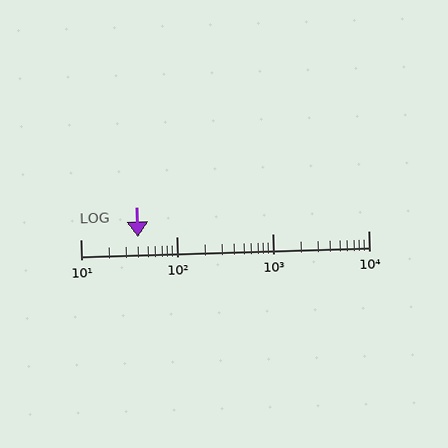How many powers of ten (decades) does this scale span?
The scale spans 3 decades, from 10 to 10000.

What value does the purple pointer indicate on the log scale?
The pointer indicates approximately 40.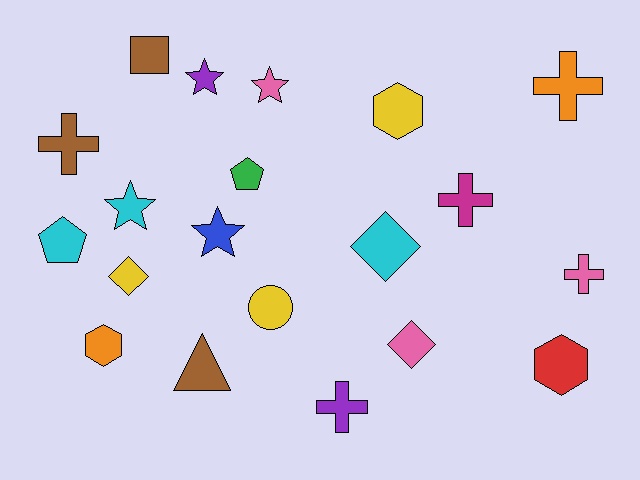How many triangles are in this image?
There is 1 triangle.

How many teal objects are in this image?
There are no teal objects.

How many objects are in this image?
There are 20 objects.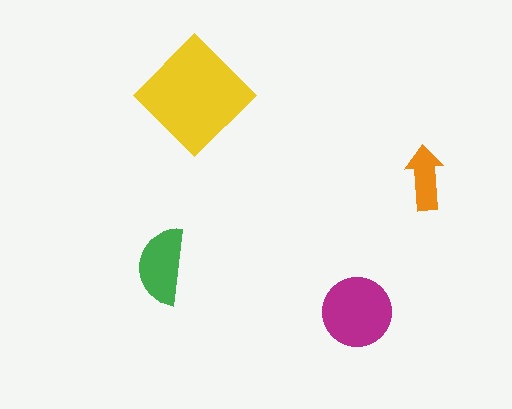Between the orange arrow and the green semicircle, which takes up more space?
The green semicircle.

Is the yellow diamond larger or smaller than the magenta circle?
Larger.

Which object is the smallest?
The orange arrow.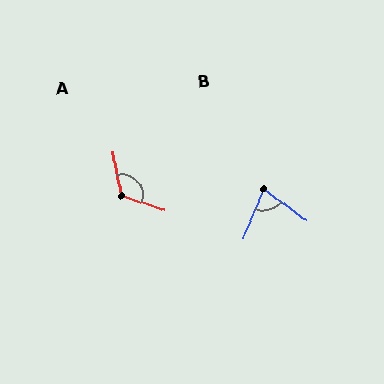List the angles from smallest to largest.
B (76°), A (119°).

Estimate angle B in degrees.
Approximately 76 degrees.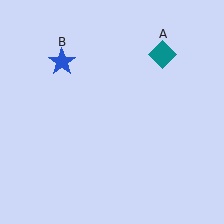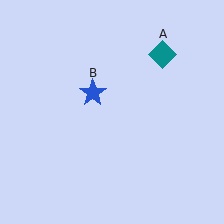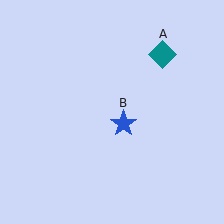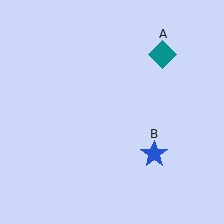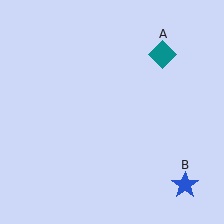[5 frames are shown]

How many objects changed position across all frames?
1 object changed position: blue star (object B).